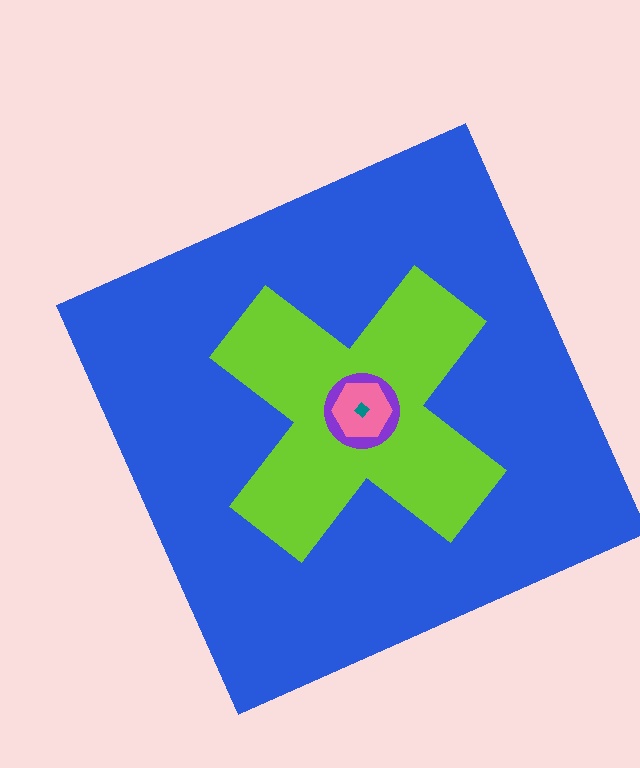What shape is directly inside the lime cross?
The purple circle.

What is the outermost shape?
The blue square.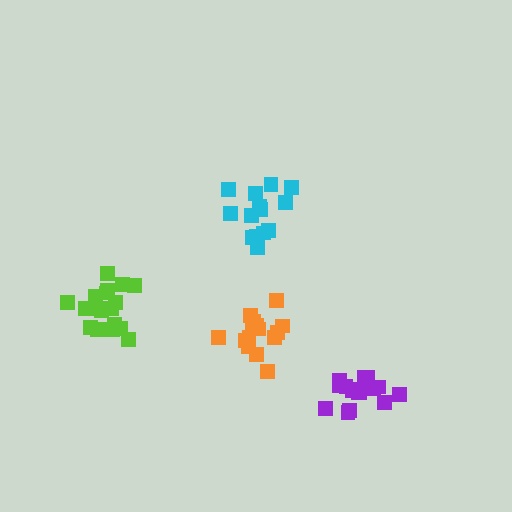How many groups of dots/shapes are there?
There are 4 groups.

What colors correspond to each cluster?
The clusters are colored: cyan, purple, lime, orange.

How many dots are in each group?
Group 1: 14 dots, Group 2: 16 dots, Group 3: 19 dots, Group 4: 16 dots (65 total).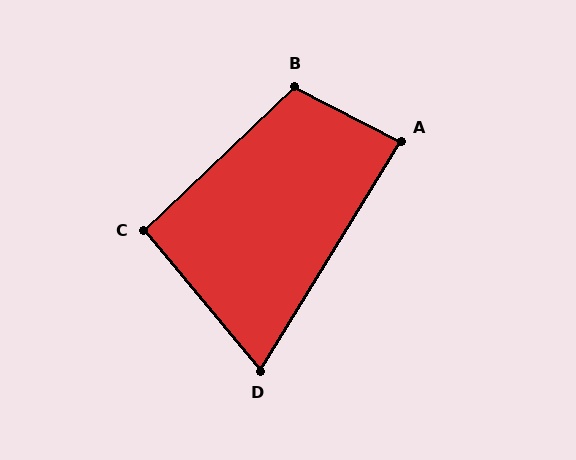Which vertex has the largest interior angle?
B, at approximately 109 degrees.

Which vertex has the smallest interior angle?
D, at approximately 71 degrees.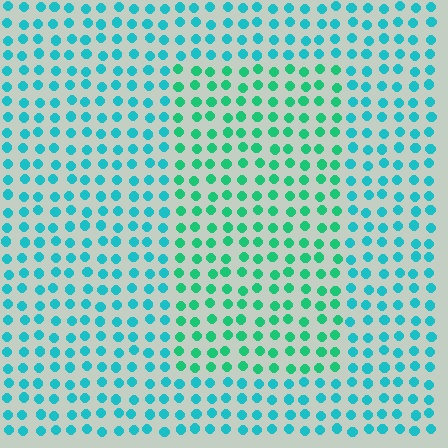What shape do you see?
I see a rectangle.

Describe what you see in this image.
The image is filled with small cyan elements in a uniform arrangement. A rectangle-shaped region is visible where the elements are tinted to a slightly different hue, forming a subtle color boundary.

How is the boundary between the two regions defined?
The boundary is defined purely by a slight shift in hue (about 31 degrees). Spacing, size, and orientation are identical on both sides.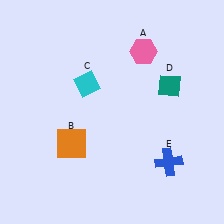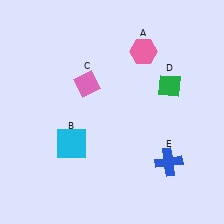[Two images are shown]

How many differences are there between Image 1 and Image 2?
There are 3 differences between the two images.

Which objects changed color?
B changed from orange to cyan. C changed from cyan to pink. D changed from teal to green.